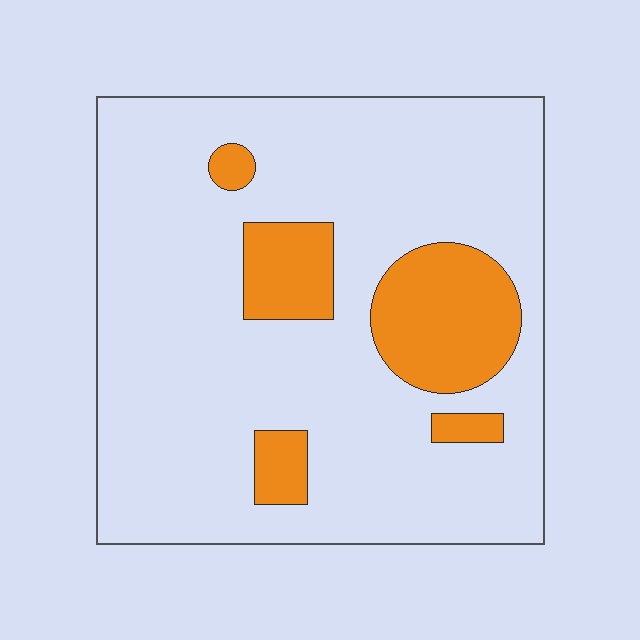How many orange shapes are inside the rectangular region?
5.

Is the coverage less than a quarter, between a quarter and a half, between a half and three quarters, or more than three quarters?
Less than a quarter.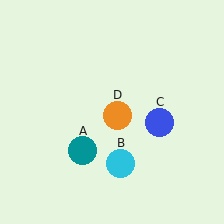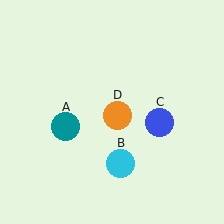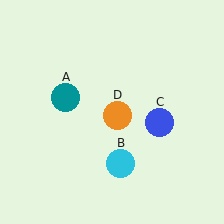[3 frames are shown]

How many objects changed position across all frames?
1 object changed position: teal circle (object A).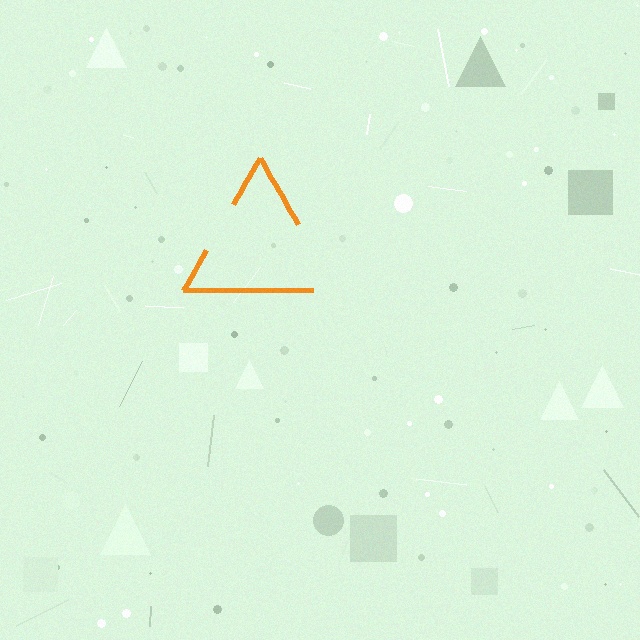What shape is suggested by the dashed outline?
The dashed outline suggests a triangle.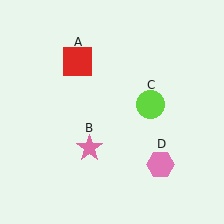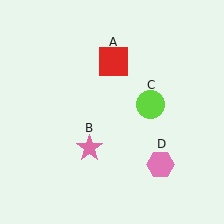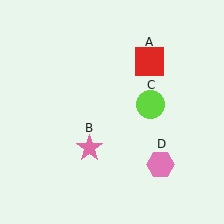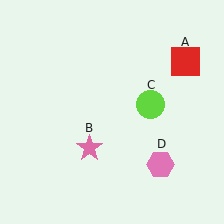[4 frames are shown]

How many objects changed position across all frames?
1 object changed position: red square (object A).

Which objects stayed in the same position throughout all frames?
Pink star (object B) and lime circle (object C) and pink hexagon (object D) remained stationary.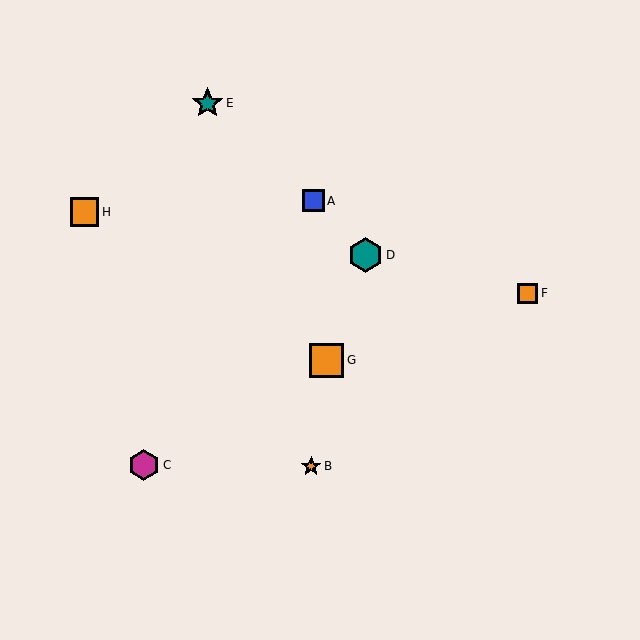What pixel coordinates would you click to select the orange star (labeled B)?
Click at (311, 466) to select the orange star B.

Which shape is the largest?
The teal hexagon (labeled D) is the largest.